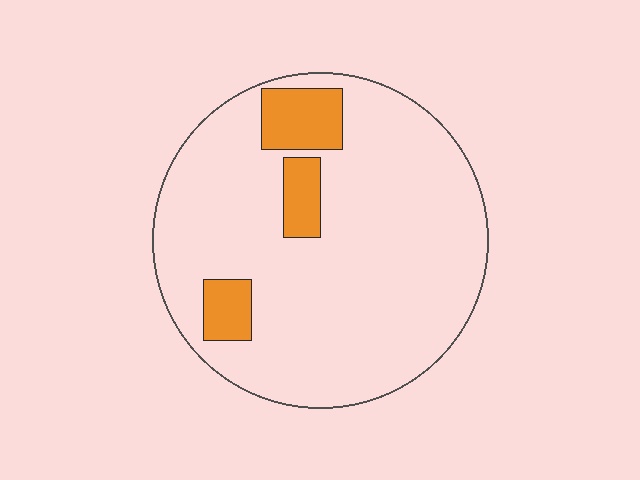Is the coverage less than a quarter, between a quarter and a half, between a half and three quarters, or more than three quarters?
Less than a quarter.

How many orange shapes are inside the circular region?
3.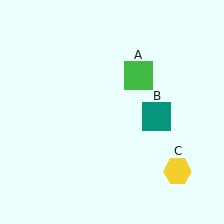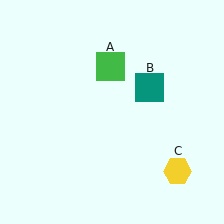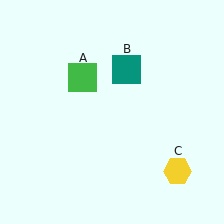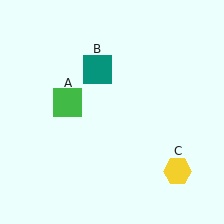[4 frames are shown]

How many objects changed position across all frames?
2 objects changed position: green square (object A), teal square (object B).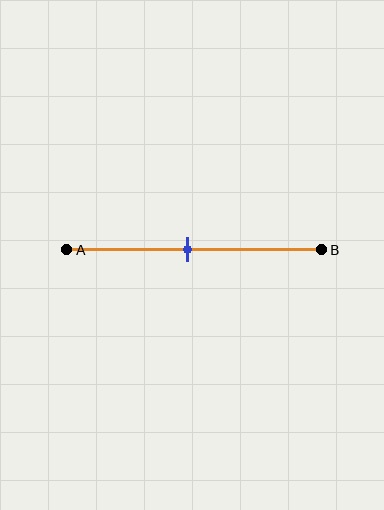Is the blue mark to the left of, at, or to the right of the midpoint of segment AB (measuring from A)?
The blue mark is approximately at the midpoint of segment AB.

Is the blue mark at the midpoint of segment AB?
Yes, the mark is approximately at the midpoint.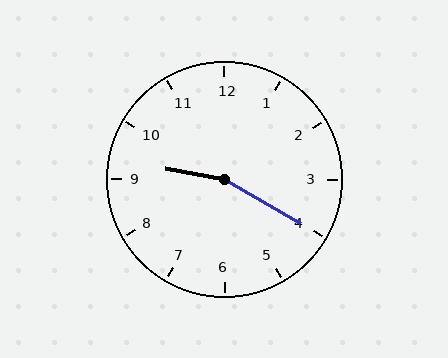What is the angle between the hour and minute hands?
Approximately 160 degrees.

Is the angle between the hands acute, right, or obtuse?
It is obtuse.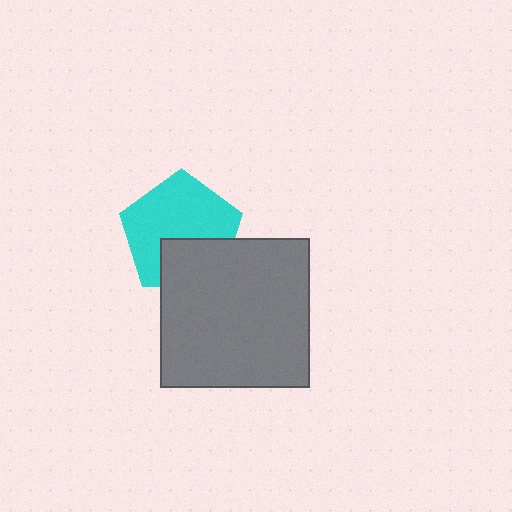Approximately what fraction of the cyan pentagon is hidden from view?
Roughly 33% of the cyan pentagon is hidden behind the gray square.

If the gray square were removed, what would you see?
You would see the complete cyan pentagon.